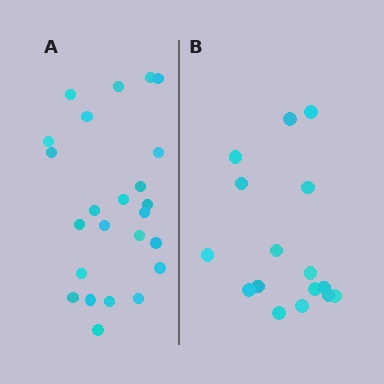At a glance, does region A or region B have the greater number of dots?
Region A (the left region) has more dots.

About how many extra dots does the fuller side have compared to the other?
Region A has roughly 8 or so more dots than region B.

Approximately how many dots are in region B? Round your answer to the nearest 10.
About 20 dots. (The exact count is 16, which rounds to 20.)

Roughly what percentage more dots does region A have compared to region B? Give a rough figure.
About 50% more.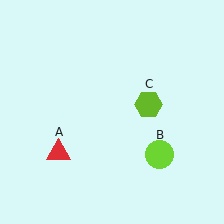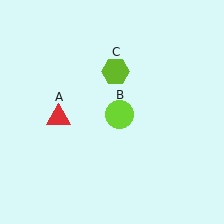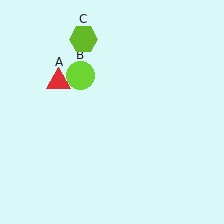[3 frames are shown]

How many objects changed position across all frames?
3 objects changed position: red triangle (object A), lime circle (object B), lime hexagon (object C).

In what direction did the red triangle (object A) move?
The red triangle (object A) moved up.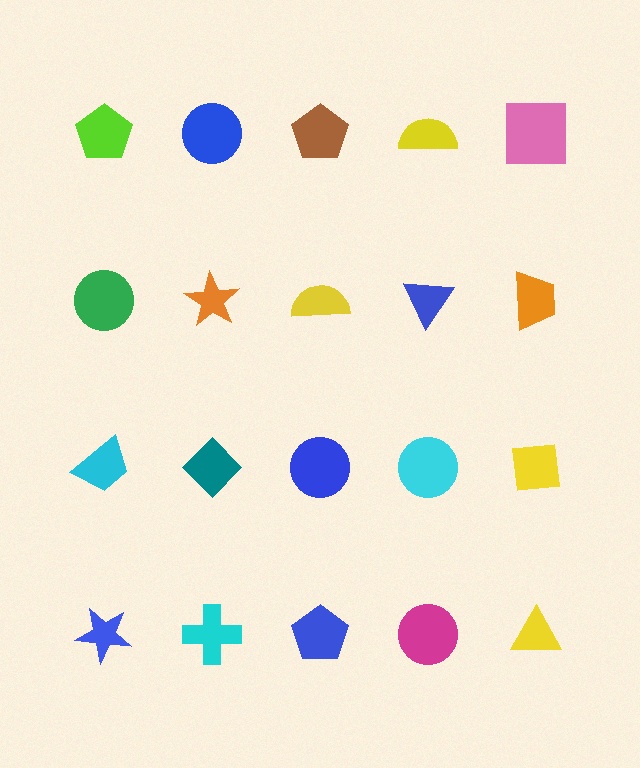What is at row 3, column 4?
A cyan circle.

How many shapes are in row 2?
5 shapes.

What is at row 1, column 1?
A lime pentagon.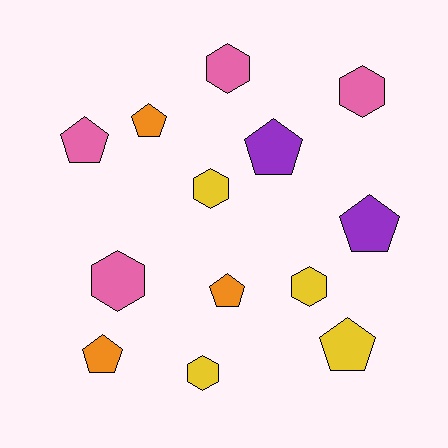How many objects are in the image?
There are 13 objects.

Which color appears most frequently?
Pink, with 4 objects.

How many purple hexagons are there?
There are no purple hexagons.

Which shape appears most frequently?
Pentagon, with 7 objects.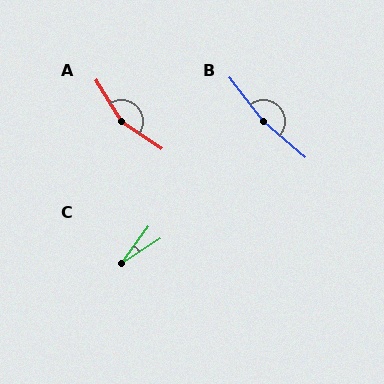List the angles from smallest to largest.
C (20°), A (156°), B (168°).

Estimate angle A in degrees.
Approximately 156 degrees.